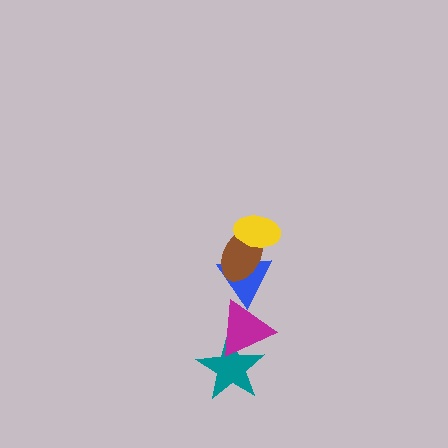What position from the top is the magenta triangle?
The magenta triangle is 4th from the top.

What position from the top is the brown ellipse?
The brown ellipse is 2nd from the top.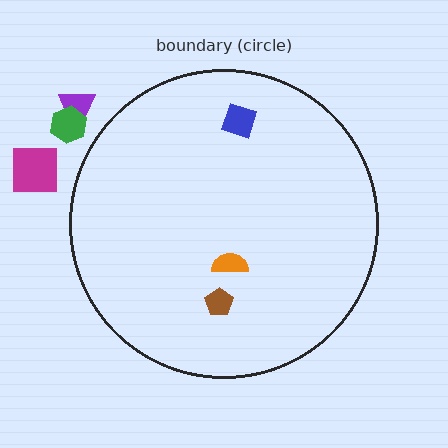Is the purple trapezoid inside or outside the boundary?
Outside.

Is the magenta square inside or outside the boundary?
Outside.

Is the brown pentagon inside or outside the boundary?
Inside.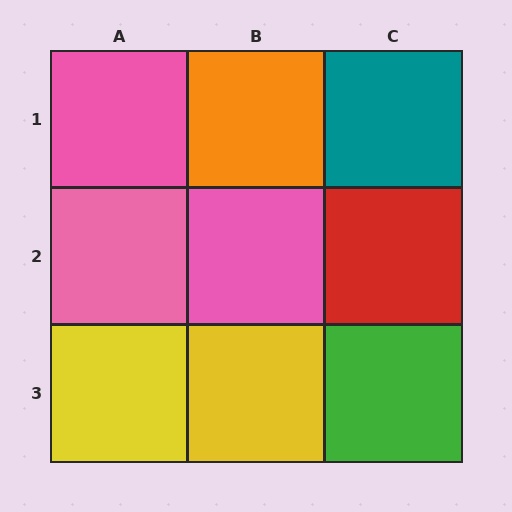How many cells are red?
1 cell is red.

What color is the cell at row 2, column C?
Red.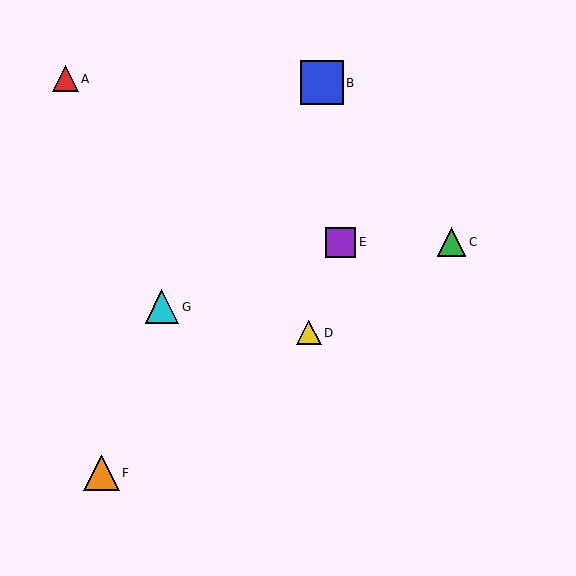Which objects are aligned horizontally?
Objects C, E are aligned horizontally.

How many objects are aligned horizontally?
2 objects (C, E) are aligned horizontally.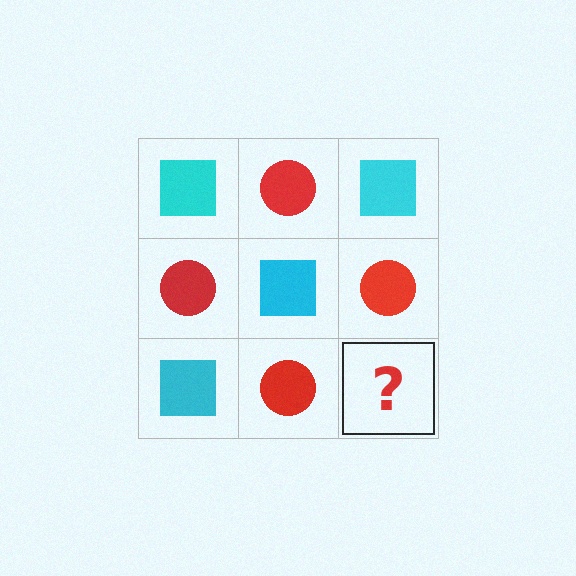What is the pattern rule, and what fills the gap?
The rule is that it alternates cyan square and red circle in a checkerboard pattern. The gap should be filled with a cyan square.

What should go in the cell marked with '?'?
The missing cell should contain a cyan square.